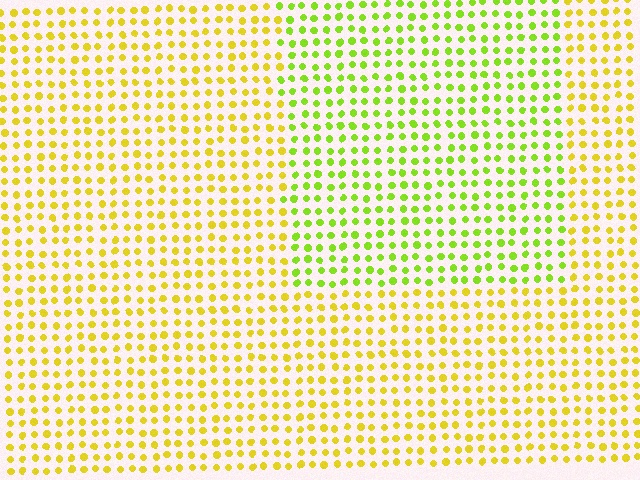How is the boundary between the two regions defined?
The boundary is defined purely by a slight shift in hue (about 34 degrees). Spacing, size, and orientation are identical on both sides.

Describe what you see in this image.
The image is filled with small yellow elements in a uniform arrangement. A rectangle-shaped region is visible where the elements are tinted to a slightly different hue, forming a subtle color boundary.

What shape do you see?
I see a rectangle.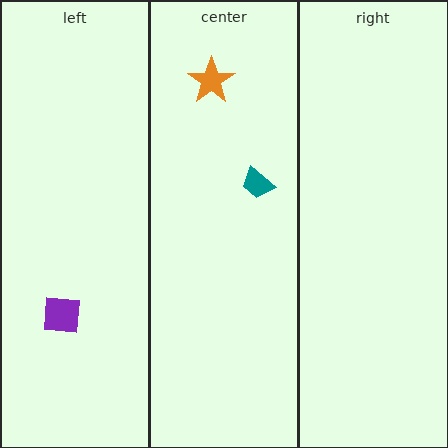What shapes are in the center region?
The orange star, the teal trapezoid.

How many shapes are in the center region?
2.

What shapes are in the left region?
The purple square.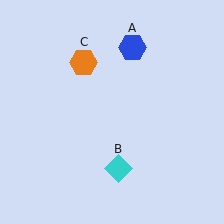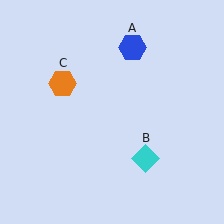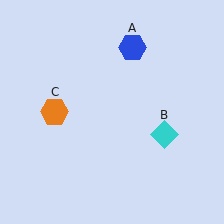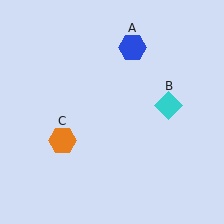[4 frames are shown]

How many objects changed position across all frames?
2 objects changed position: cyan diamond (object B), orange hexagon (object C).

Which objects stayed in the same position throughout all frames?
Blue hexagon (object A) remained stationary.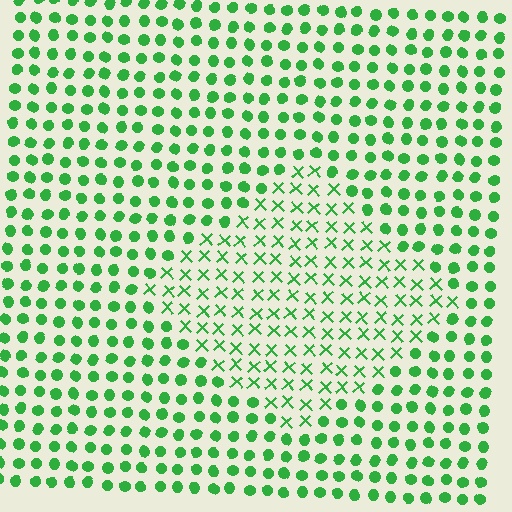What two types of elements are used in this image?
The image uses X marks inside the diamond region and circles outside it.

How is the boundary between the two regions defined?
The boundary is defined by a change in element shape: X marks inside vs. circles outside. All elements share the same color and spacing.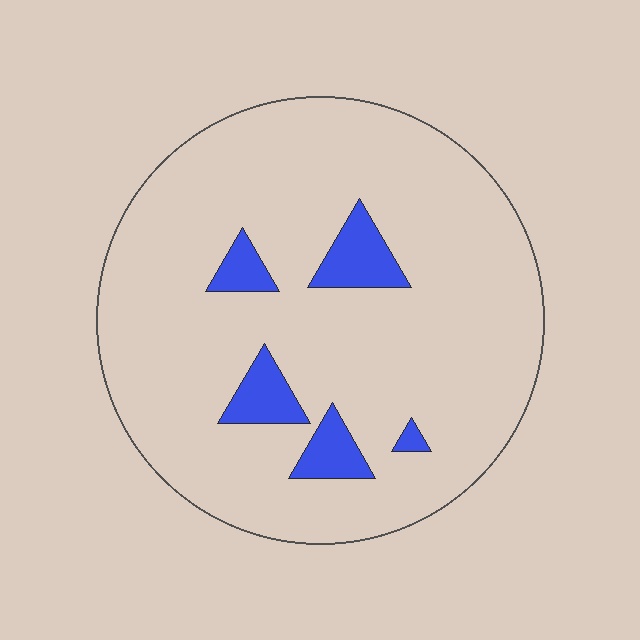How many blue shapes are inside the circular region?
5.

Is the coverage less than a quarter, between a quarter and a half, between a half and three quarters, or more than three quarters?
Less than a quarter.